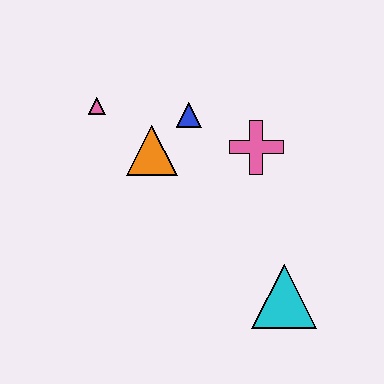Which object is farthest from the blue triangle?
The cyan triangle is farthest from the blue triangle.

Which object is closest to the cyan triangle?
The pink cross is closest to the cyan triangle.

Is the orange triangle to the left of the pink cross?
Yes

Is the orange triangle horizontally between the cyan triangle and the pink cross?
No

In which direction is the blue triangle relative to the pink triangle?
The blue triangle is to the right of the pink triangle.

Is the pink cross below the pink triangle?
Yes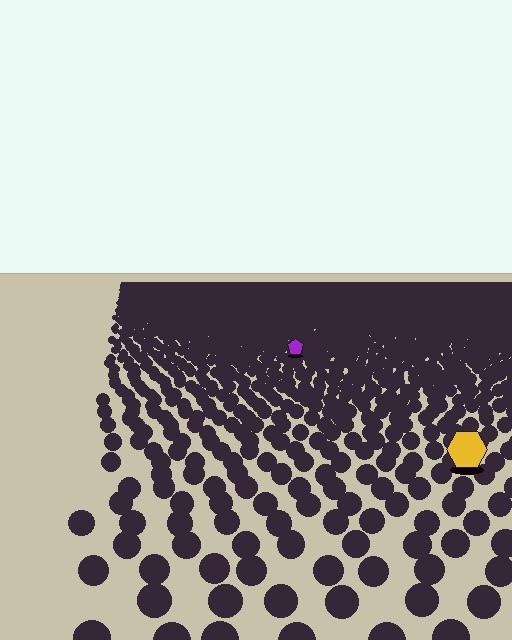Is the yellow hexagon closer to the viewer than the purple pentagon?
Yes. The yellow hexagon is closer — you can tell from the texture gradient: the ground texture is coarser near it.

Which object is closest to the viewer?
The yellow hexagon is closest. The texture marks near it are larger and more spread out.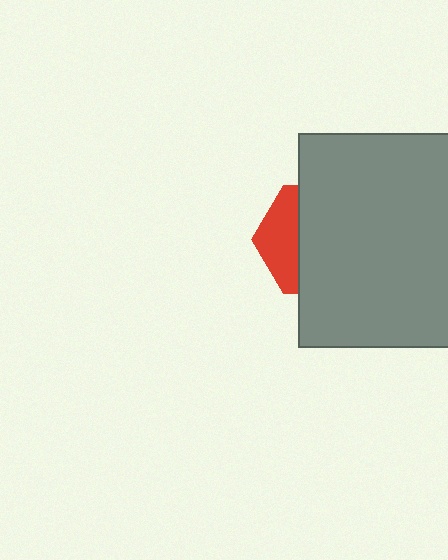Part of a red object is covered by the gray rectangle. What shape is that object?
It is a hexagon.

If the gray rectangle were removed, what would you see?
You would see the complete red hexagon.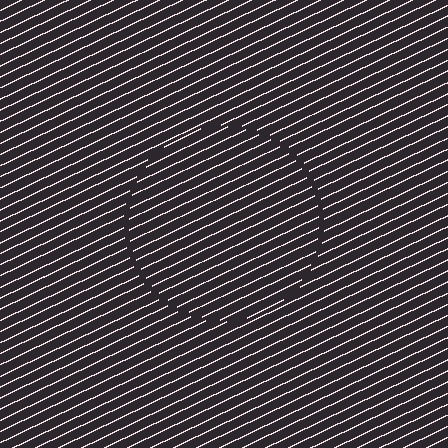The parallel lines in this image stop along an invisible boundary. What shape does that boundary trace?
An illusory circle. The interior of the shape contains the same grating, shifted by half a period — the contour is defined by the phase discontinuity where line-ends from the inner and outer gratings abut.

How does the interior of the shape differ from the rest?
The interior of the shape contains the same grating, shifted by half a period — the contour is defined by the phase discontinuity where line-ends from the inner and outer gratings abut.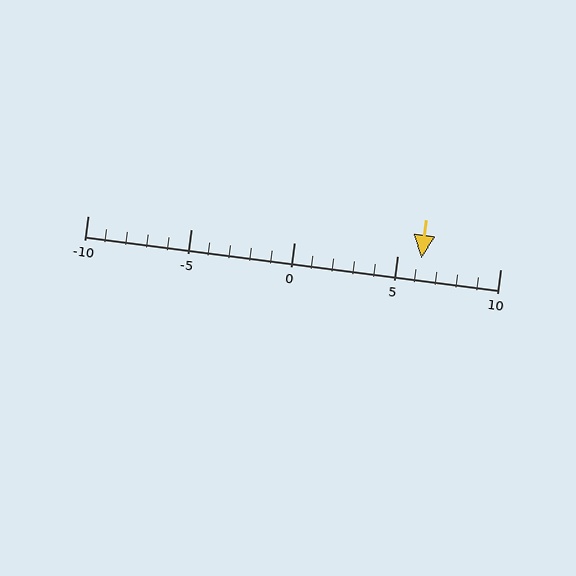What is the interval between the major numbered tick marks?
The major tick marks are spaced 5 units apart.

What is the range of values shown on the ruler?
The ruler shows values from -10 to 10.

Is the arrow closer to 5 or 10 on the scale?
The arrow is closer to 5.